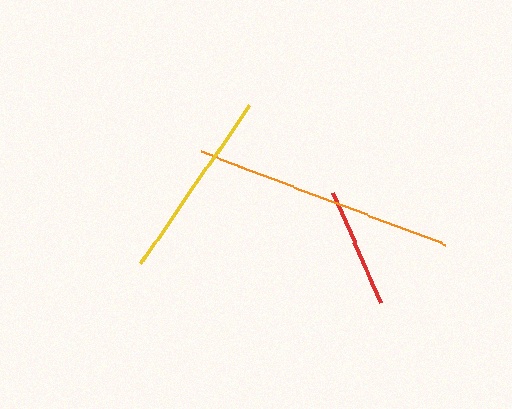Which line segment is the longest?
The orange line is the longest at approximately 262 pixels.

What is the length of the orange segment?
The orange segment is approximately 262 pixels long.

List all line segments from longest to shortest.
From longest to shortest: orange, yellow, red.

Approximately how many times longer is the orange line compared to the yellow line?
The orange line is approximately 1.4 times the length of the yellow line.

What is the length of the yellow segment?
The yellow segment is approximately 193 pixels long.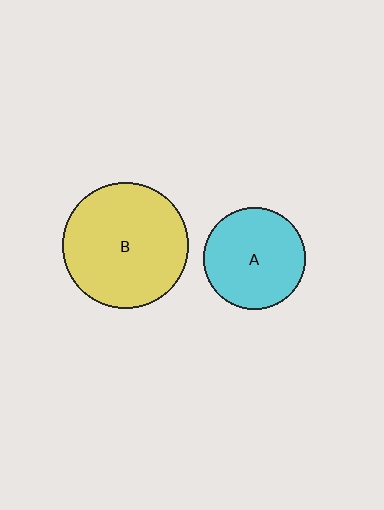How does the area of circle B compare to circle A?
Approximately 1.5 times.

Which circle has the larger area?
Circle B (yellow).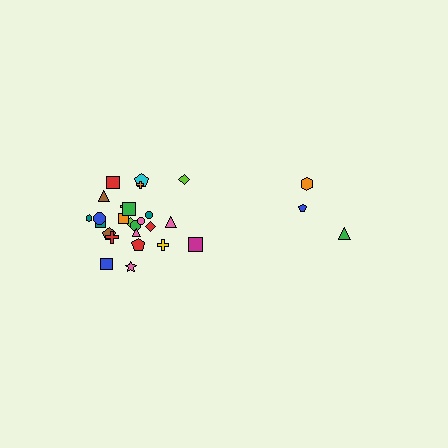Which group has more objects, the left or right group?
The left group.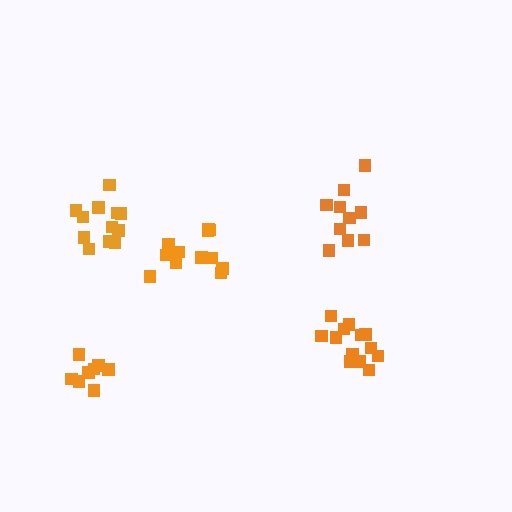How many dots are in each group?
Group 1: 12 dots, Group 2: 13 dots, Group 3: 12 dots, Group 4: 8 dots, Group 5: 10 dots (55 total).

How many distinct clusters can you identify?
There are 5 distinct clusters.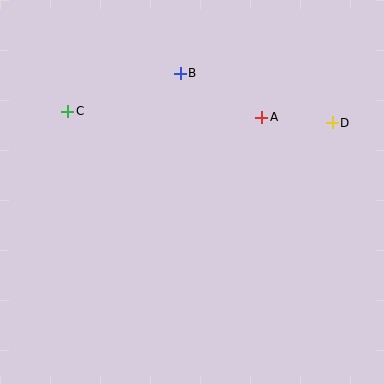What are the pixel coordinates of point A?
Point A is at (262, 117).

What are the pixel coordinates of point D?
Point D is at (332, 123).